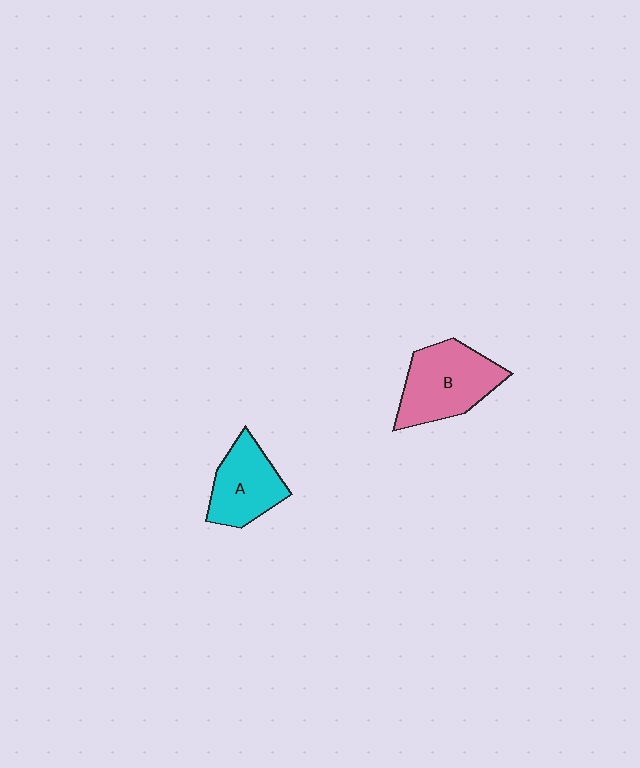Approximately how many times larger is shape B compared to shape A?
Approximately 1.3 times.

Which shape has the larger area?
Shape B (pink).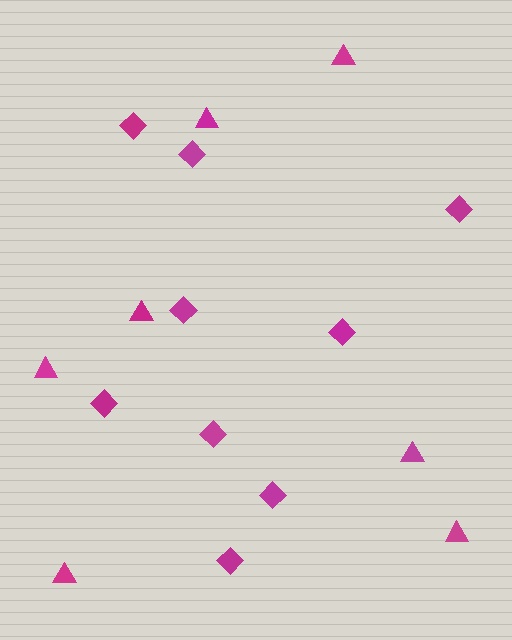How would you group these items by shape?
There are 2 groups: one group of triangles (7) and one group of diamonds (9).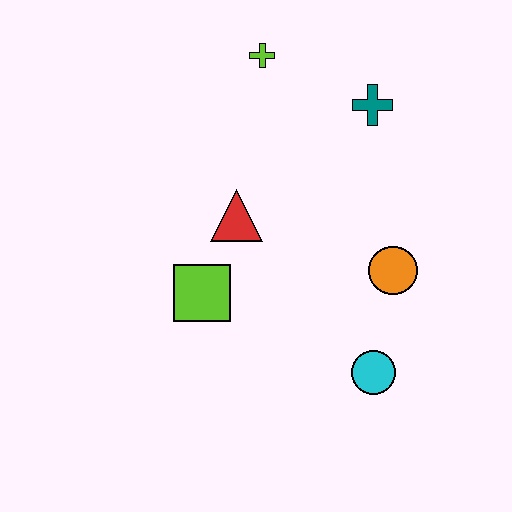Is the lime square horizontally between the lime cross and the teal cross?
No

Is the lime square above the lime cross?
No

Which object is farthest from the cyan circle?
The lime cross is farthest from the cyan circle.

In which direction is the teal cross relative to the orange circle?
The teal cross is above the orange circle.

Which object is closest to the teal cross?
The lime cross is closest to the teal cross.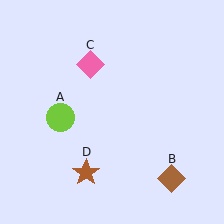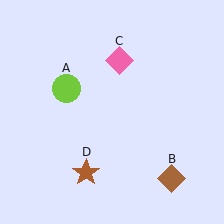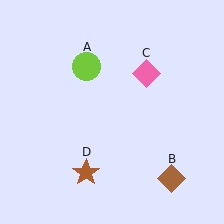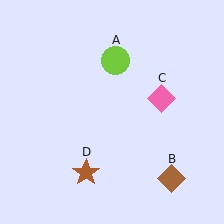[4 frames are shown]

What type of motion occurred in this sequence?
The lime circle (object A), pink diamond (object C) rotated clockwise around the center of the scene.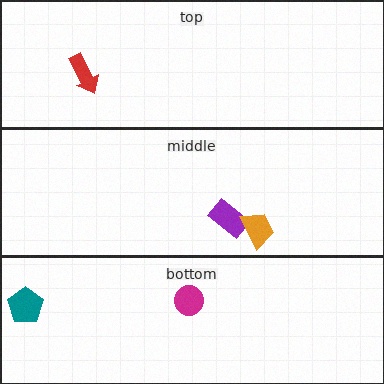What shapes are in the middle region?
The purple rectangle, the orange trapezoid.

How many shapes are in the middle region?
2.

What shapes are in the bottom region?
The magenta circle, the teal pentagon.